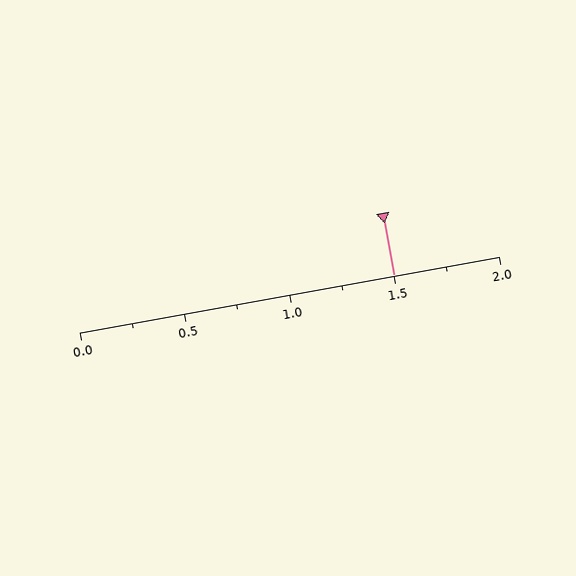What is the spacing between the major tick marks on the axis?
The major ticks are spaced 0.5 apart.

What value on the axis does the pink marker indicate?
The marker indicates approximately 1.5.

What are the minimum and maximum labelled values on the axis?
The axis runs from 0.0 to 2.0.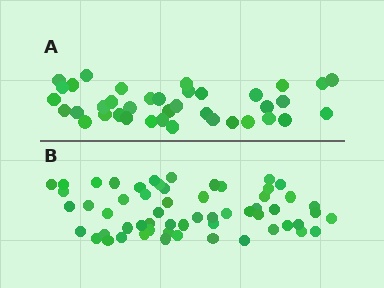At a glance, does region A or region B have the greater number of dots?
Region B (the bottom region) has more dots.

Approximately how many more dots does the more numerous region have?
Region B has approximately 20 more dots than region A.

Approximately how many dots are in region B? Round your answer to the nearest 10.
About 60 dots. (The exact count is 58, which rounds to 60.)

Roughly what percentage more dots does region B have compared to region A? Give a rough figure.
About 55% more.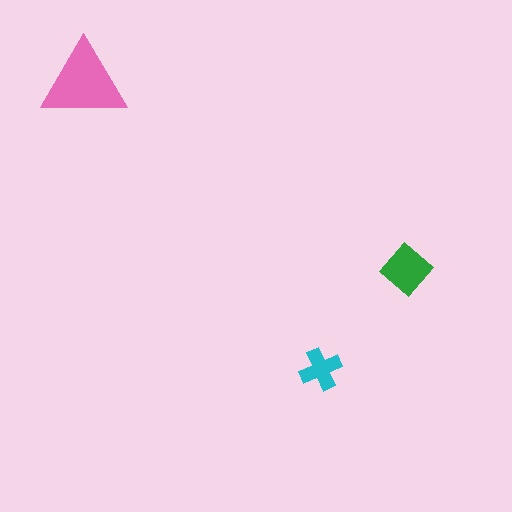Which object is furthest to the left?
The pink triangle is leftmost.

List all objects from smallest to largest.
The cyan cross, the green diamond, the pink triangle.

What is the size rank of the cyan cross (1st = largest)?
3rd.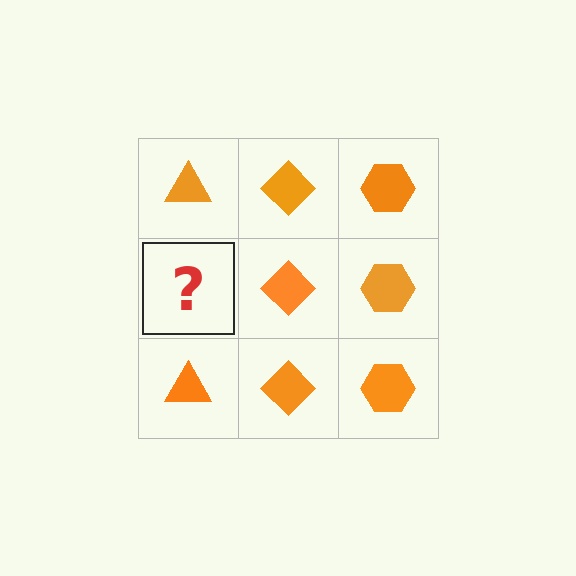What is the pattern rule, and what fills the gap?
The rule is that each column has a consistent shape. The gap should be filled with an orange triangle.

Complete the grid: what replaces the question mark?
The question mark should be replaced with an orange triangle.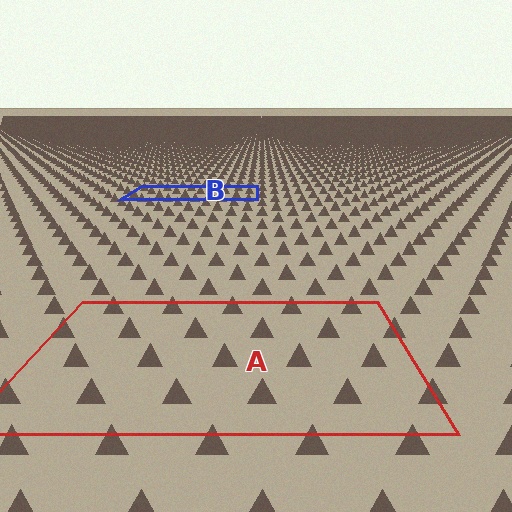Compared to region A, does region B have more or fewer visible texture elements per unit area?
Region B has more texture elements per unit area — they are packed more densely because it is farther away.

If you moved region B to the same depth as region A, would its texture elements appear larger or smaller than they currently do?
They would appear larger. At a closer depth, the same texture elements are projected at a bigger on-screen size.